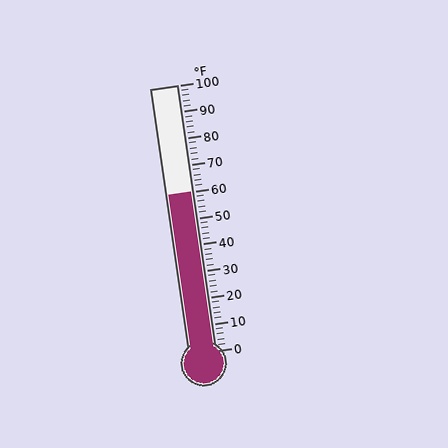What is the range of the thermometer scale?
The thermometer scale ranges from 0°F to 100°F.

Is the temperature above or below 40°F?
The temperature is above 40°F.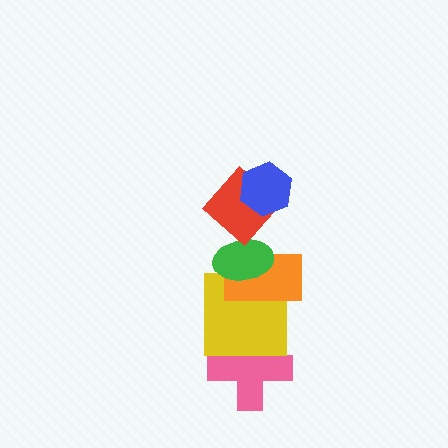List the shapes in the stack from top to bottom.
From top to bottom: the blue hexagon, the red diamond, the green ellipse, the orange rectangle, the yellow square, the pink cross.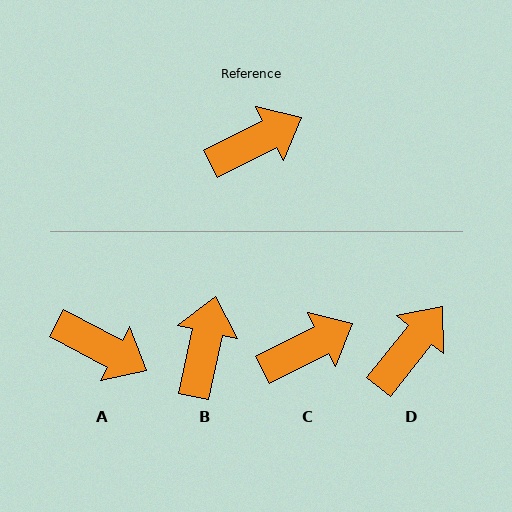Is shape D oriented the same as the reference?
No, it is off by about 24 degrees.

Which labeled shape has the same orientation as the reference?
C.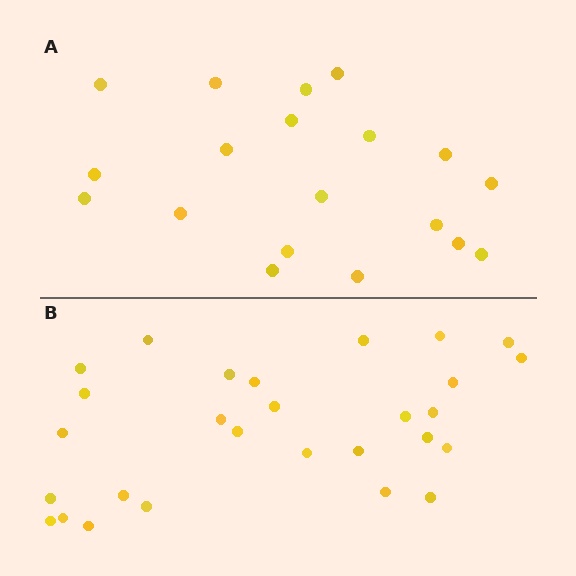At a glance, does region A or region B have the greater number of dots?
Region B (the bottom region) has more dots.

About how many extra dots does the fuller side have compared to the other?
Region B has roughly 8 or so more dots than region A.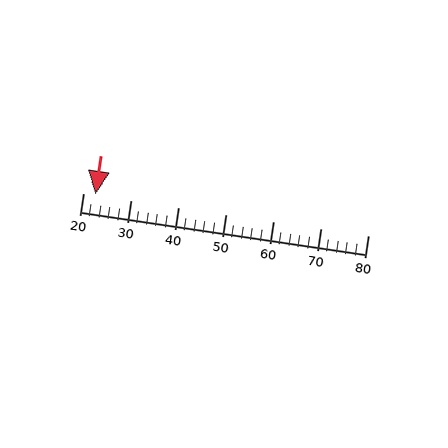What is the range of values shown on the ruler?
The ruler shows values from 20 to 80.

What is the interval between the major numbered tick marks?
The major tick marks are spaced 10 units apart.